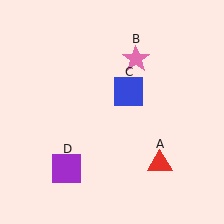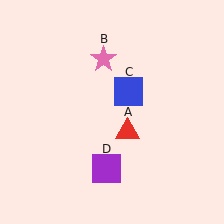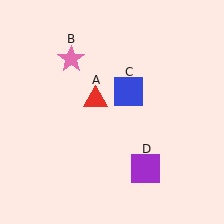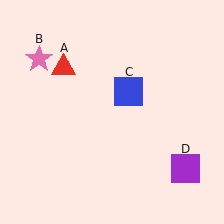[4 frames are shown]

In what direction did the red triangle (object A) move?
The red triangle (object A) moved up and to the left.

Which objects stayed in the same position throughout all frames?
Blue square (object C) remained stationary.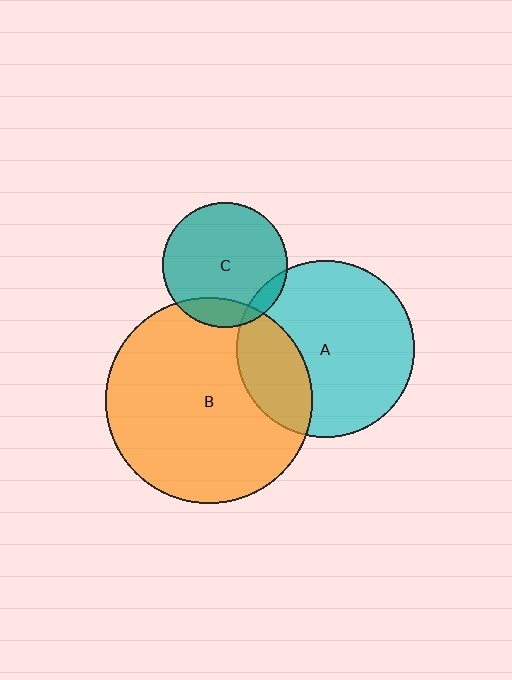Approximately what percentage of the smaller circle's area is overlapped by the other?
Approximately 15%.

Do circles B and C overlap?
Yes.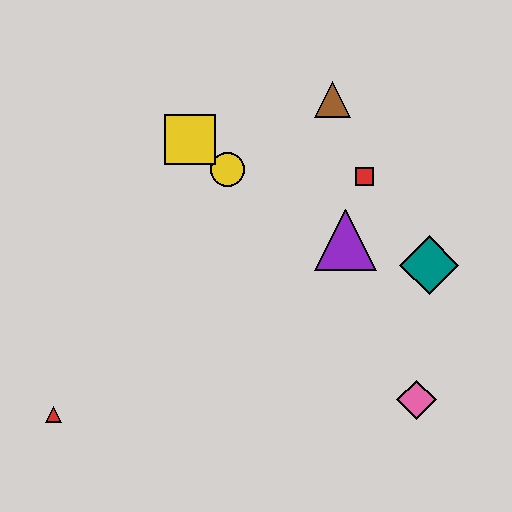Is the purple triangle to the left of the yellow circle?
No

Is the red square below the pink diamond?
No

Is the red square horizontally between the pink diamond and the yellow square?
Yes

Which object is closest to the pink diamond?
The teal diamond is closest to the pink diamond.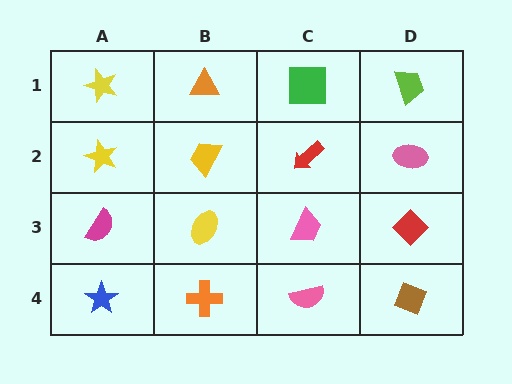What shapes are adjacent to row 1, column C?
A red arrow (row 2, column C), an orange triangle (row 1, column B), a lime trapezoid (row 1, column D).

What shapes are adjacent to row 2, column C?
A green square (row 1, column C), a pink trapezoid (row 3, column C), a yellow trapezoid (row 2, column B), a pink ellipse (row 2, column D).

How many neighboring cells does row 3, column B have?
4.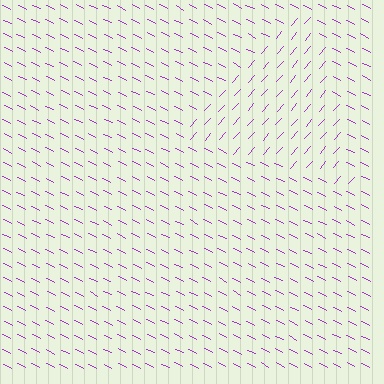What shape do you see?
I see a triangle.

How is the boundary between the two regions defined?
The boundary is defined purely by a change in line orientation (approximately 75 degrees difference). All lines are the same color and thickness.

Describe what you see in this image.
The image is filled with small purple line segments. A triangle region in the image has lines oriented differently from the surrounding lines, creating a visible texture boundary.